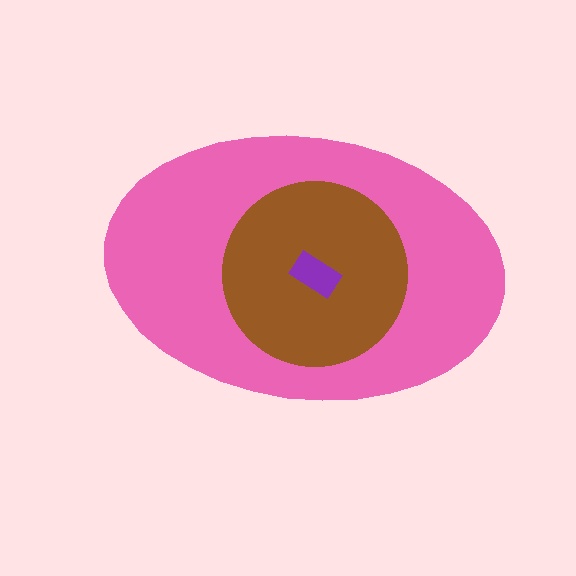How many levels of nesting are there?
3.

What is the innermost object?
The purple rectangle.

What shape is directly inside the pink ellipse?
The brown circle.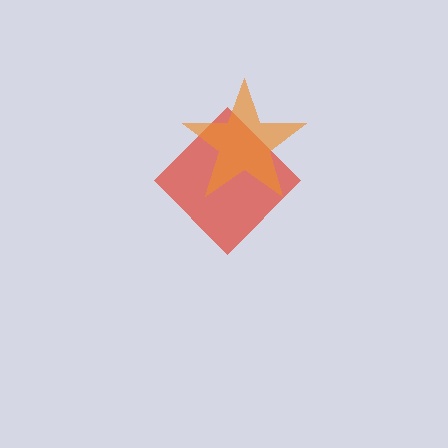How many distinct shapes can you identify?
There are 2 distinct shapes: a red diamond, an orange star.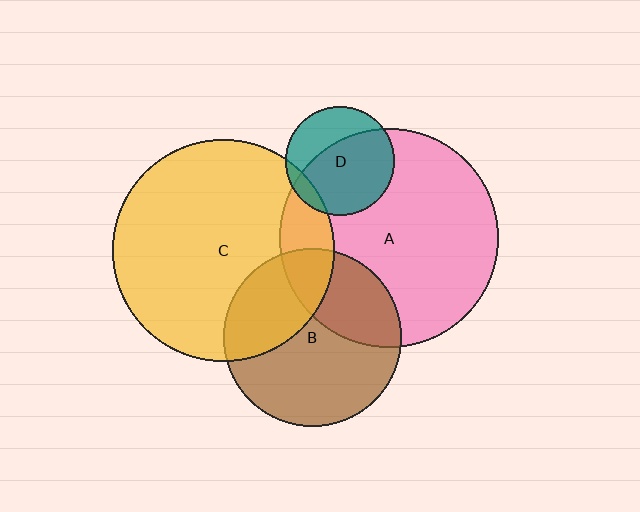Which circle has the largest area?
Circle C (yellow).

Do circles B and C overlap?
Yes.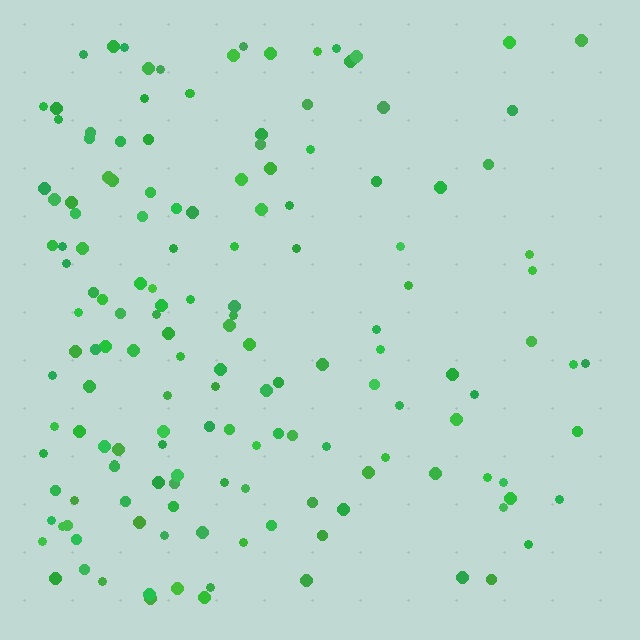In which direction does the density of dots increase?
From right to left, with the left side densest.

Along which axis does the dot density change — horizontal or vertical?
Horizontal.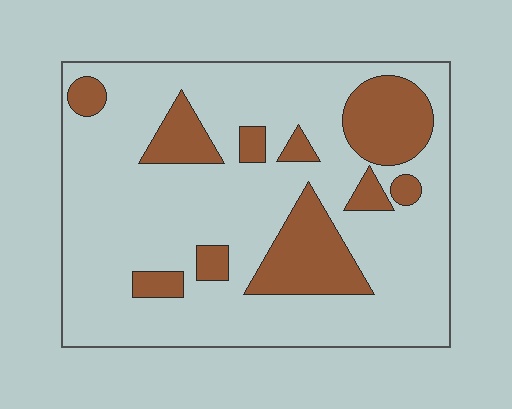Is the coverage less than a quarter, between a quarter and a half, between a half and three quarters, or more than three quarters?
Less than a quarter.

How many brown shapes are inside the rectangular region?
10.